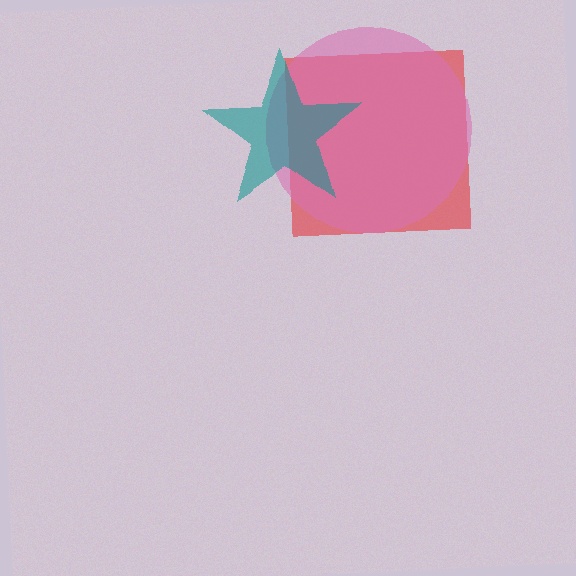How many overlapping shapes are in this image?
There are 3 overlapping shapes in the image.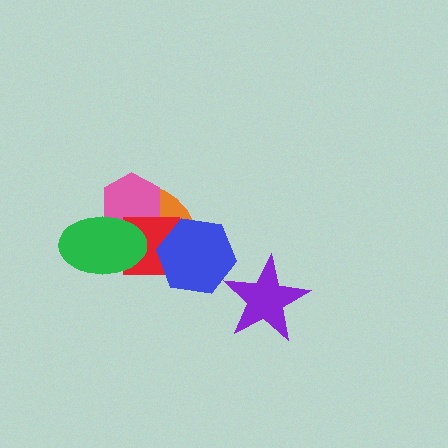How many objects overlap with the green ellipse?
3 objects overlap with the green ellipse.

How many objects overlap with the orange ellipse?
4 objects overlap with the orange ellipse.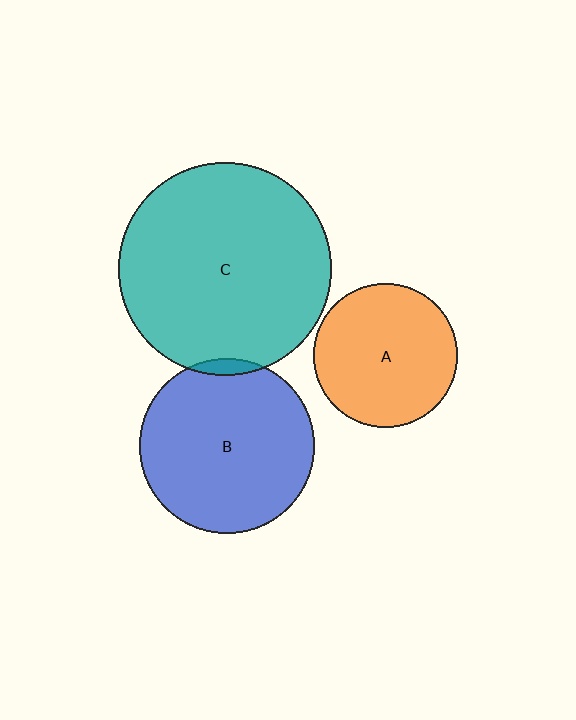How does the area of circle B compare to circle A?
Approximately 1.5 times.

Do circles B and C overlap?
Yes.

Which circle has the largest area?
Circle C (teal).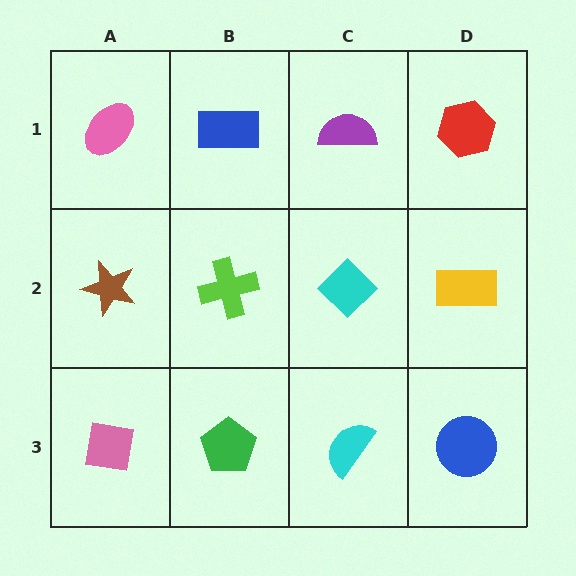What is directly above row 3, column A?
A brown star.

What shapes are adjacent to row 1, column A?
A brown star (row 2, column A), a blue rectangle (row 1, column B).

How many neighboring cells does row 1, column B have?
3.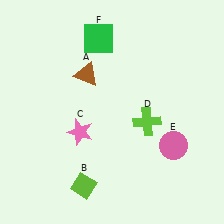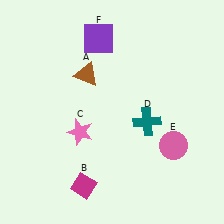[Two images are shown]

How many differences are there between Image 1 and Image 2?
There are 3 differences between the two images.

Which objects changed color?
B changed from lime to magenta. D changed from lime to teal. F changed from green to purple.